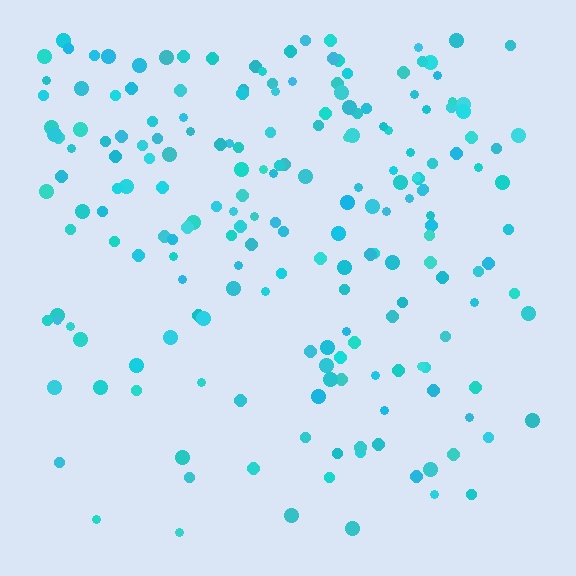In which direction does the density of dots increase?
From bottom to top, with the top side densest.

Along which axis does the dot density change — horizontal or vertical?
Vertical.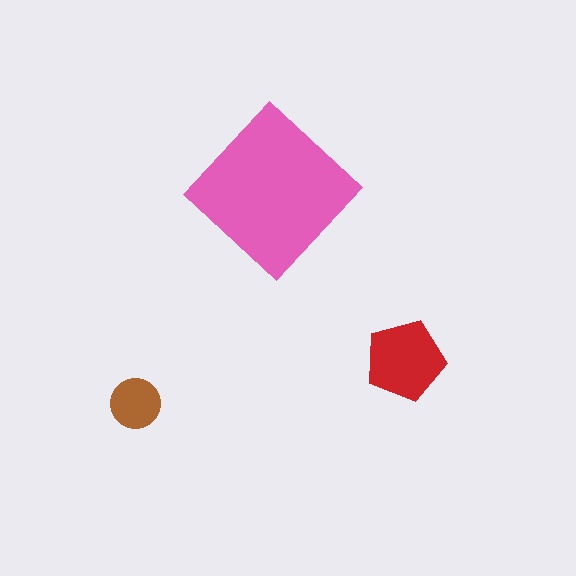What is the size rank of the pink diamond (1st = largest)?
1st.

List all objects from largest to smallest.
The pink diamond, the red pentagon, the brown circle.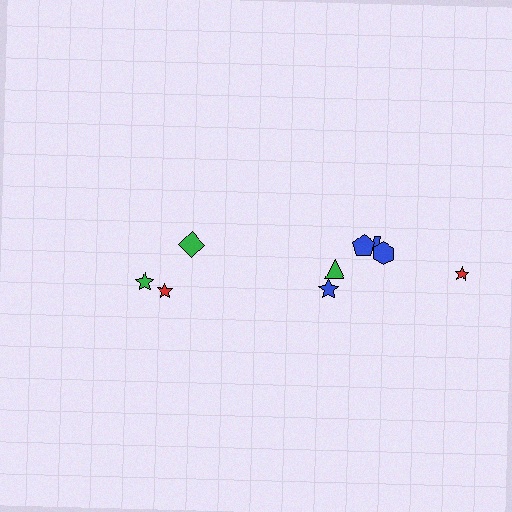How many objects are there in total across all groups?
There are 9 objects.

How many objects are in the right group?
There are 6 objects.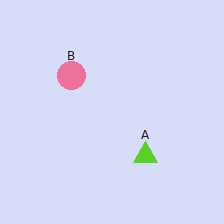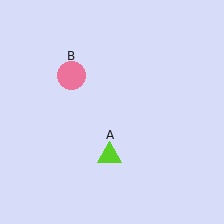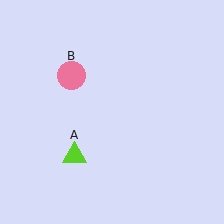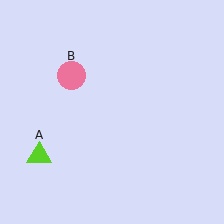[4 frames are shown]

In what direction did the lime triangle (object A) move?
The lime triangle (object A) moved left.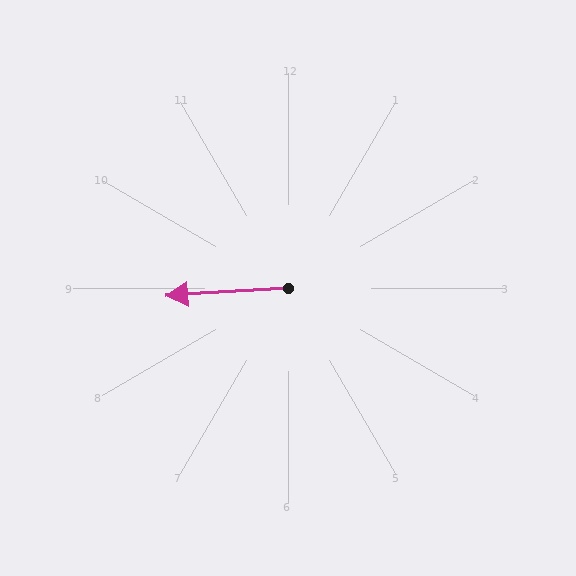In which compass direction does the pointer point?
West.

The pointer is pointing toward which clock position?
Roughly 9 o'clock.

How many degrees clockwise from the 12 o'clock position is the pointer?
Approximately 267 degrees.